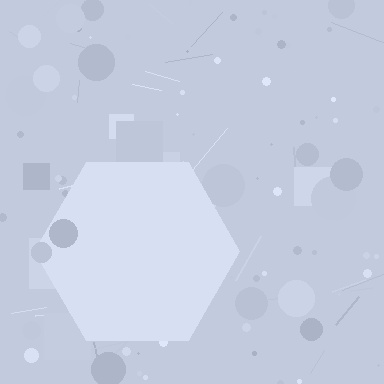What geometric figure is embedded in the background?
A hexagon is embedded in the background.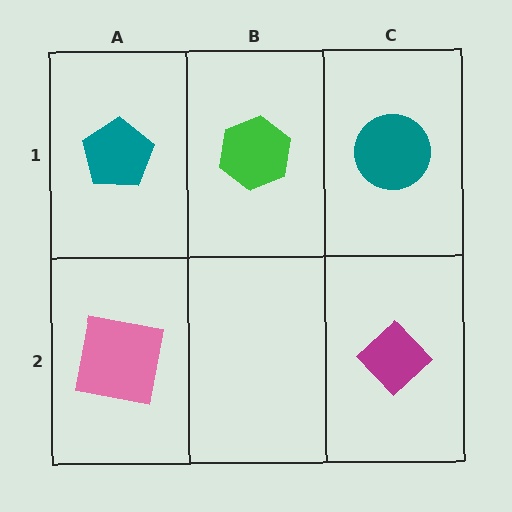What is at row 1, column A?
A teal pentagon.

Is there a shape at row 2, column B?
No, that cell is empty.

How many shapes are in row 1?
3 shapes.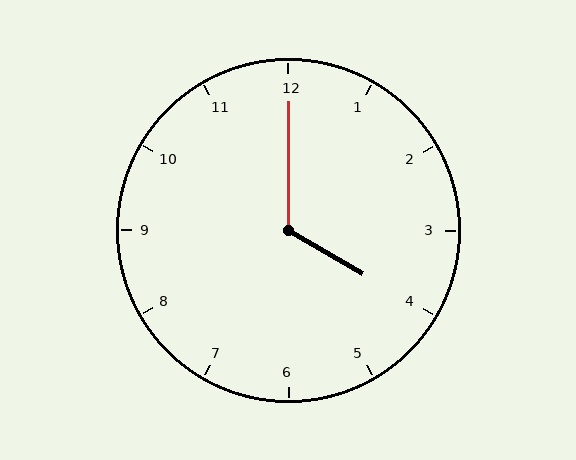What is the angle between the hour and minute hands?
Approximately 120 degrees.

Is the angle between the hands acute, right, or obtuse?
It is obtuse.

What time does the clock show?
4:00.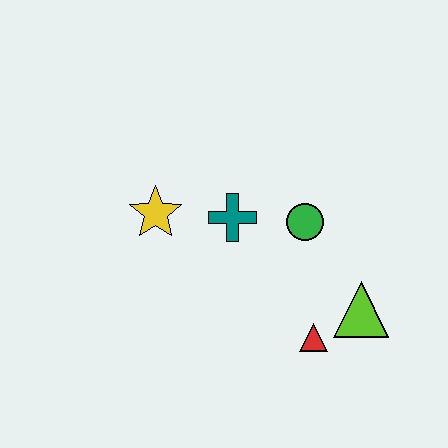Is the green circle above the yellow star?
No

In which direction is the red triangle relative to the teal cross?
The red triangle is below the teal cross.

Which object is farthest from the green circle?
The yellow star is farthest from the green circle.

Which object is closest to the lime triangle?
The red triangle is closest to the lime triangle.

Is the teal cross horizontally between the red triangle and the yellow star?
Yes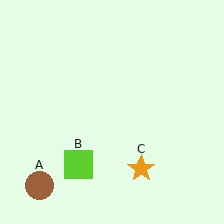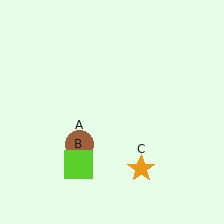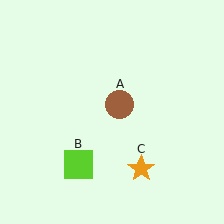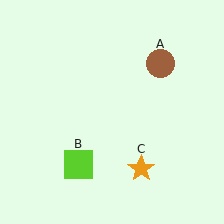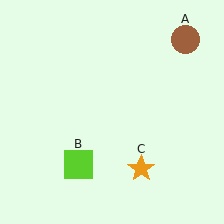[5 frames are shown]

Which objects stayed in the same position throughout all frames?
Lime square (object B) and orange star (object C) remained stationary.